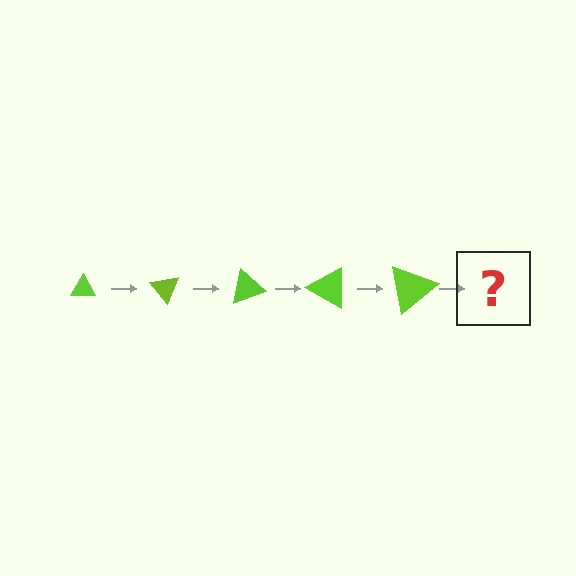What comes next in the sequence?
The next element should be a triangle, larger than the previous one and rotated 250 degrees from the start.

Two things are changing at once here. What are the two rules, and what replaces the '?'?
The two rules are that the triangle grows larger each step and it rotates 50 degrees each step. The '?' should be a triangle, larger than the previous one and rotated 250 degrees from the start.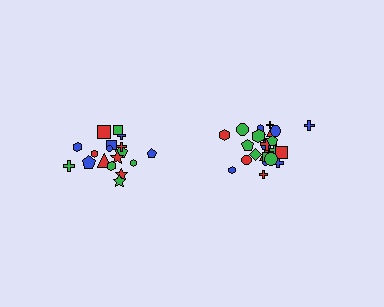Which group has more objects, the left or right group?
The right group.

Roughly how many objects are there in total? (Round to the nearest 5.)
Roughly 45 objects in total.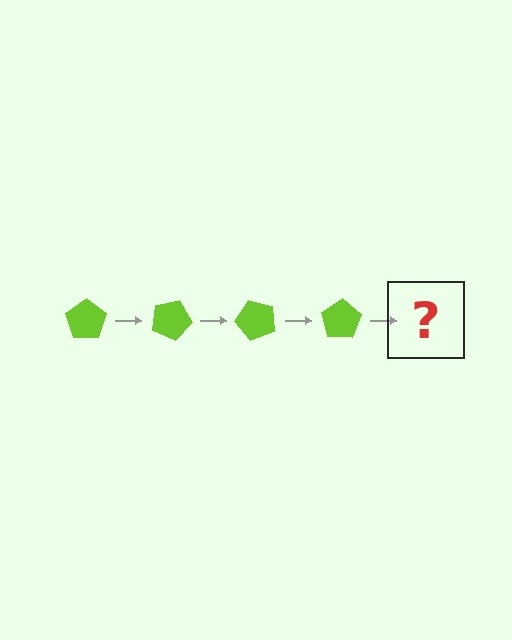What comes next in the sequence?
The next element should be a lime pentagon rotated 100 degrees.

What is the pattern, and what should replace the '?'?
The pattern is that the pentagon rotates 25 degrees each step. The '?' should be a lime pentagon rotated 100 degrees.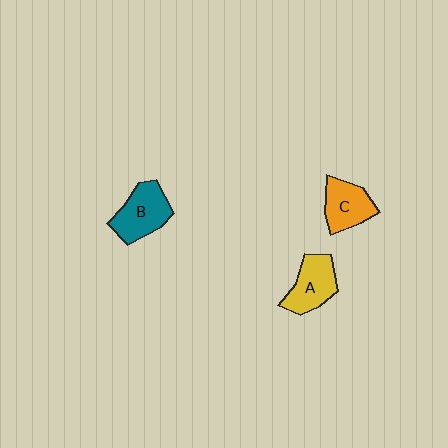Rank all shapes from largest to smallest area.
From largest to smallest: B (teal), A (yellow), C (orange).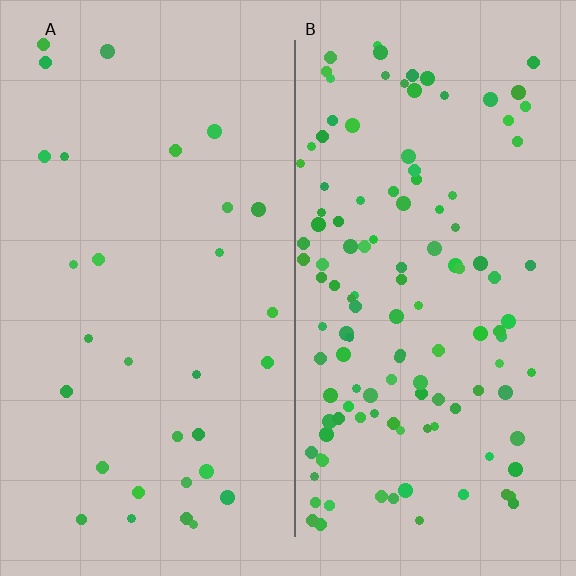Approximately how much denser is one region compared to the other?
Approximately 4.0× — region B over region A.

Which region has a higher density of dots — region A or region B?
B (the right).